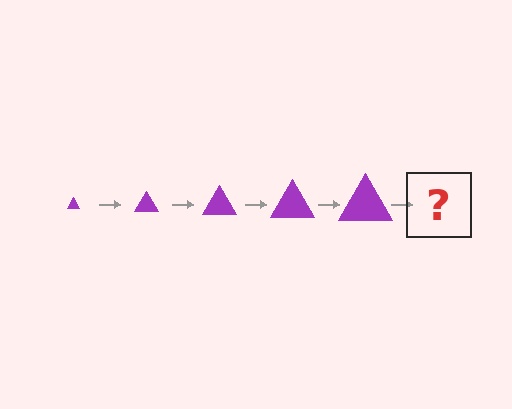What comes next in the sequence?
The next element should be a purple triangle, larger than the previous one.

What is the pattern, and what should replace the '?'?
The pattern is that the triangle gets progressively larger each step. The '?' should be a purple triangle, larger than the previous one.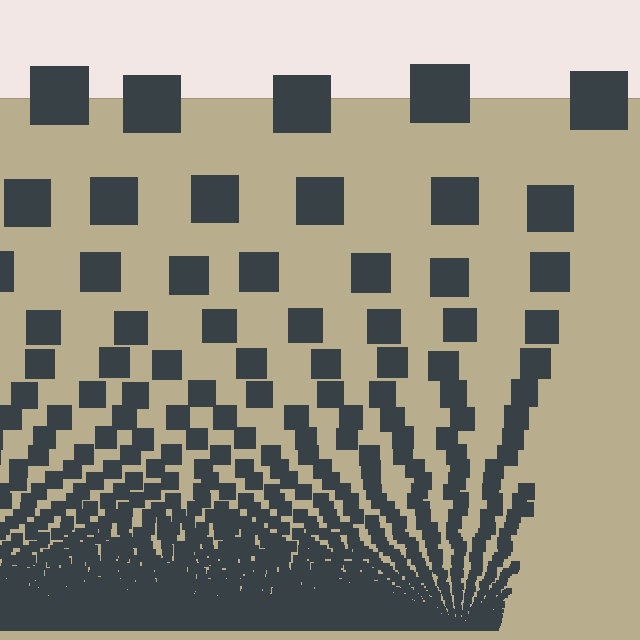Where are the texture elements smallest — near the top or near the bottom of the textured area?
Near the bottom.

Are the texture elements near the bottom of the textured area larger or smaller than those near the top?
Smaller. The gradient is inverted — elements near the bottom are smaller and denser.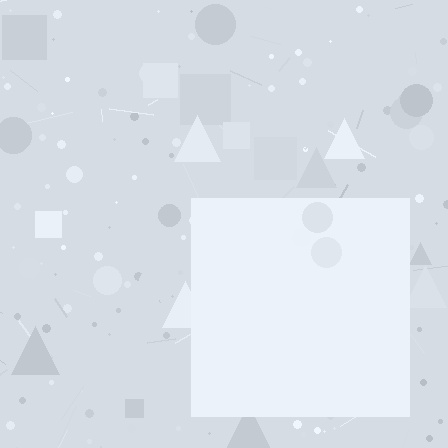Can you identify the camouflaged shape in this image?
The camouflaged shape is a square.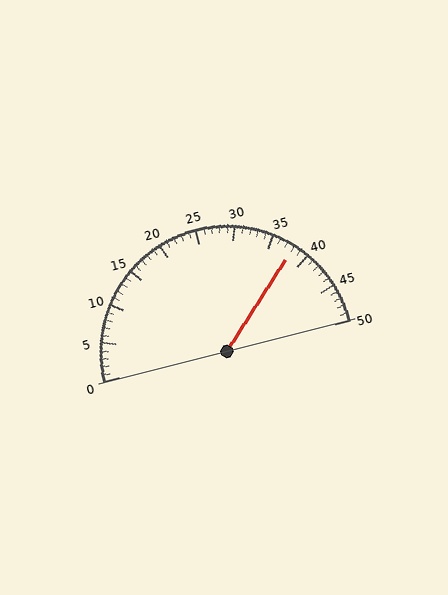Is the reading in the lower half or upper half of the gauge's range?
The reading is in the upper half of the range (0 to 50).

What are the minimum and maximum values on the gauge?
The gauge ranges from 0 to 50.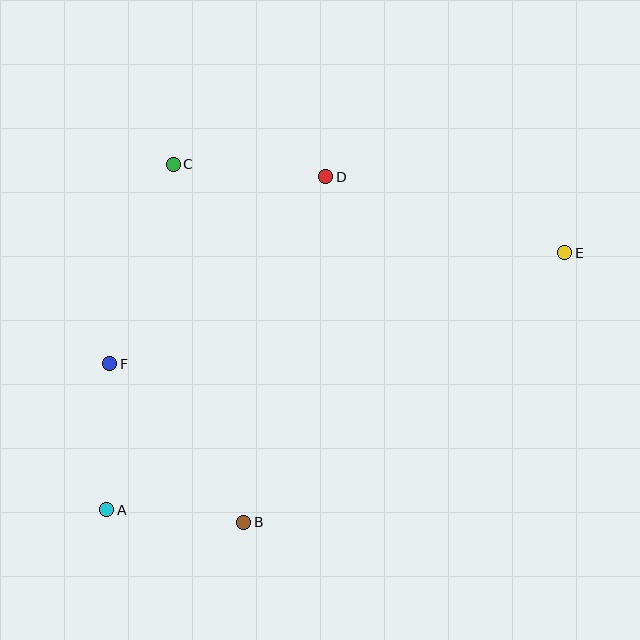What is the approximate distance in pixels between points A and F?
The distance between A and F is approximately 146 pixels.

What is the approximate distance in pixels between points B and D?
The distance between B and D is approximately 355 pixels.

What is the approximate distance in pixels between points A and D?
The distance between A and D is approximately 399 pixels.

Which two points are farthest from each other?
Points A and E are farthest from each other.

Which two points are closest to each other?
Points A and B are closest to each other.